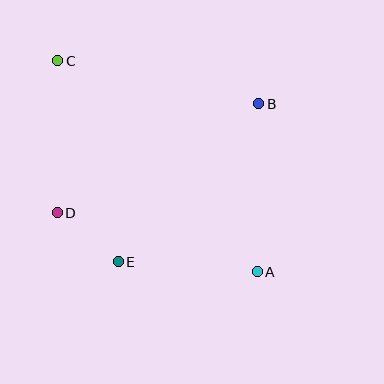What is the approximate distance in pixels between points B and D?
The distance between B and D is approximately 229 pixels.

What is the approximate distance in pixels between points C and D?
The distance between C and D is approximately 152 pixels.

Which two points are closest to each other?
Points D and E are closest to each other.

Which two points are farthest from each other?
Points A and C are farthest from each other.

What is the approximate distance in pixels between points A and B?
The distance between A and B is approximately 168 pixels.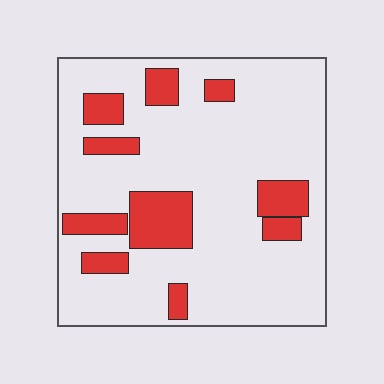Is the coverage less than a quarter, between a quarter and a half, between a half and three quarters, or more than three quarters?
Less than a quarter.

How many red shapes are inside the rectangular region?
10.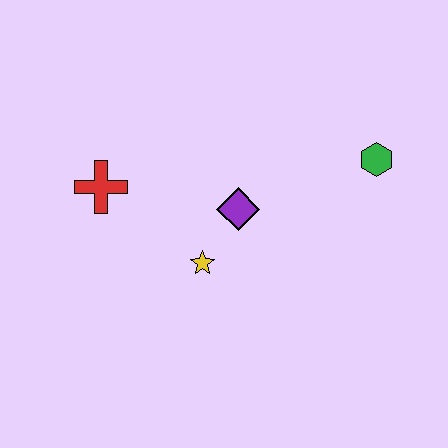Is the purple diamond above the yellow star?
Yes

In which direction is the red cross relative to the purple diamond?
The red cross is to the left of the purple diamond.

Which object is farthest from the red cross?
The green hexagon is farthest from the red cross.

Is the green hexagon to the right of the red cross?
Yes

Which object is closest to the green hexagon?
The purple diamond is closest to the green hexagon.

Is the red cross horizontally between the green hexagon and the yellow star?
No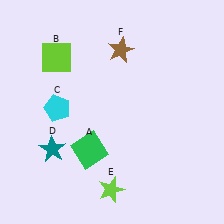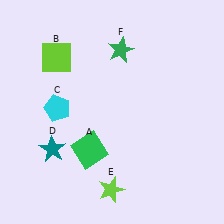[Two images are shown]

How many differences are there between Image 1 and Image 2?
There is 1 difference between the two images.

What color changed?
The star (F) changed from brown in Image 1 to green in Image 2.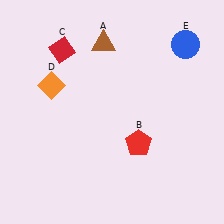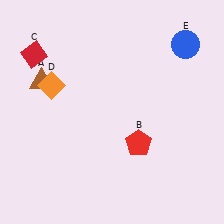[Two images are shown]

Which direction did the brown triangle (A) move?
The brown triangle (A) moved left.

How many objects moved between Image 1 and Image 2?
2 objects moved between the two images.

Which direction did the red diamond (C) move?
The red diamond (C) moved left.